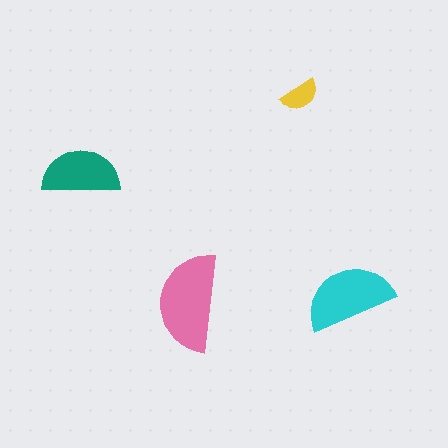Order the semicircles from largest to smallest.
the pink one, the cyan one, the teal one, the yellow one.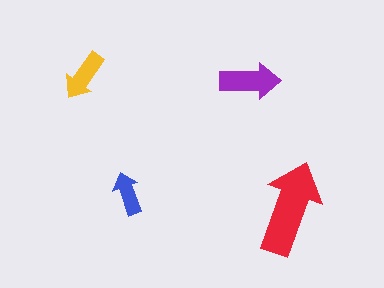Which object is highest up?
The yellow arrow is topmost.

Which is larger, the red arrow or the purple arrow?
The red one.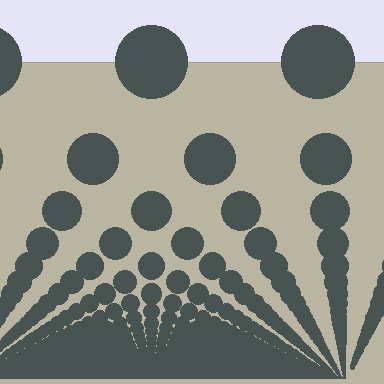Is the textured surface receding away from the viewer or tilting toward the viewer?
The surface appears to tilt toward the viewer. Texture elements get larger and sparser toward the top.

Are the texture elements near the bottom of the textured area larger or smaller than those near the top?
Smaller. The gradient is inverted — elements near the bottom are smaller and denser.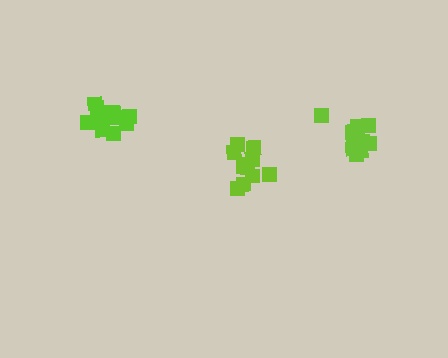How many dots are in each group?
Group 1: 12 dots, Group 2: 12 dots, Group 3: 13 dots (37 total).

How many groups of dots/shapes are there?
There are 3 groups.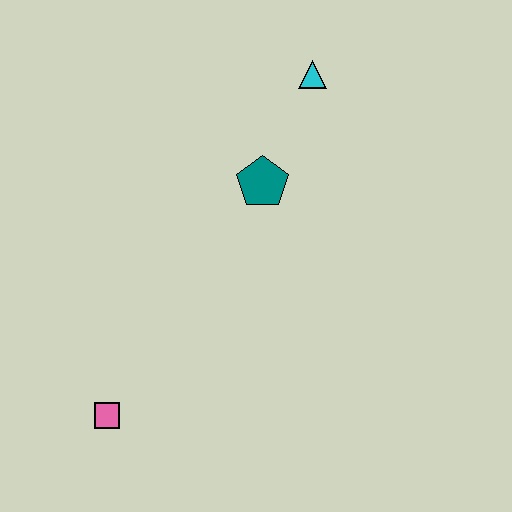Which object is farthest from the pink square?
The cyan triangle is farthest from the pink square.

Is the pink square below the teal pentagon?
Yes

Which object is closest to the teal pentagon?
The cyan triangle is closest to the teal pentagon.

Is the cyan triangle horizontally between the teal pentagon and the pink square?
No